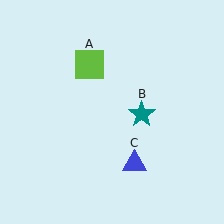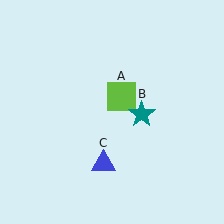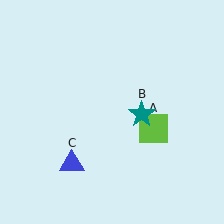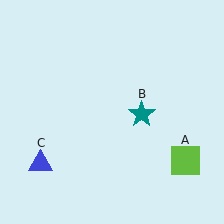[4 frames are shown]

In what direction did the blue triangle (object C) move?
The blue triangle (object C) moved left.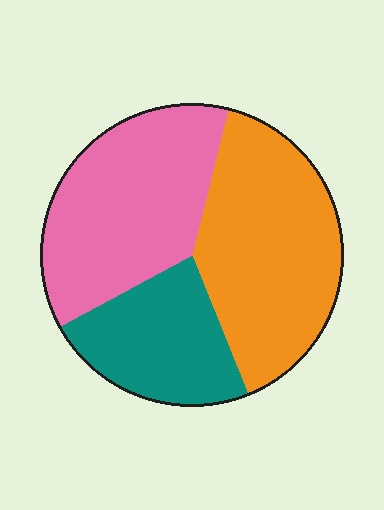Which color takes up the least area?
Teal, at roughly 25%.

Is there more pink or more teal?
Pink.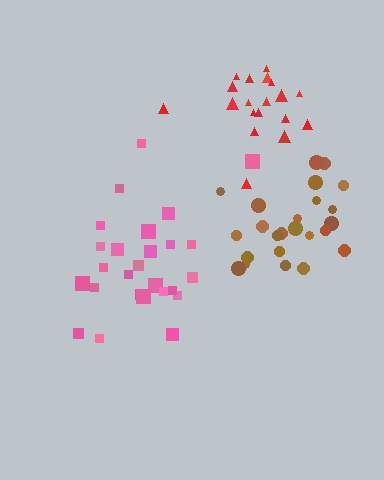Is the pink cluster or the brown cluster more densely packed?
Brown.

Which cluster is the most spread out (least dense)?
Pink.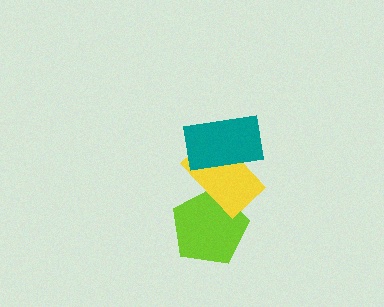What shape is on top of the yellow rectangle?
The teal rectangle is on top of the yellow rectangle.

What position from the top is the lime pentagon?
The lime pentagon is 3rd from the top.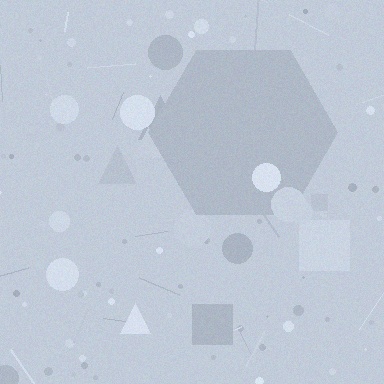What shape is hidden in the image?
A hexagon is hidden in the image.